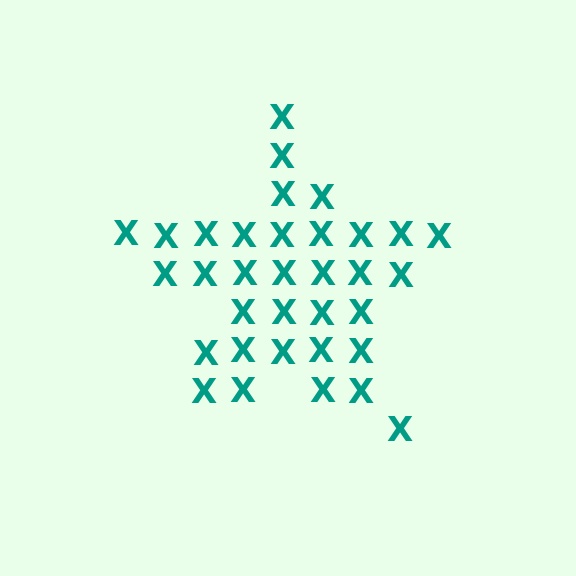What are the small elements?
The small elements are letter X's.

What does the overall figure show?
The overall figure shows a star.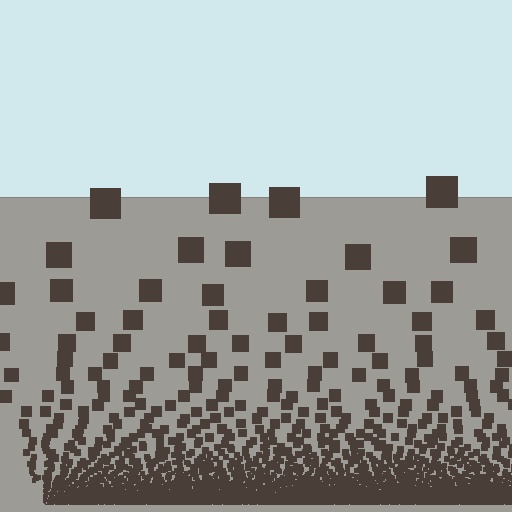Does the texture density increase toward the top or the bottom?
Density increases toward the bottom.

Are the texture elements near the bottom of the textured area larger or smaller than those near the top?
Smaller. The gradient is inverted — elements near the bottom are smaller and denser.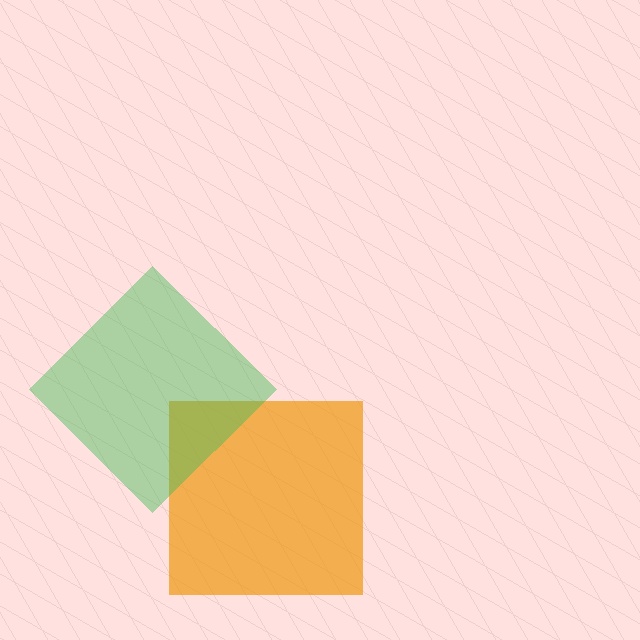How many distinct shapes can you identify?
There are 2 distinct shapes: an orange square, a green diamond.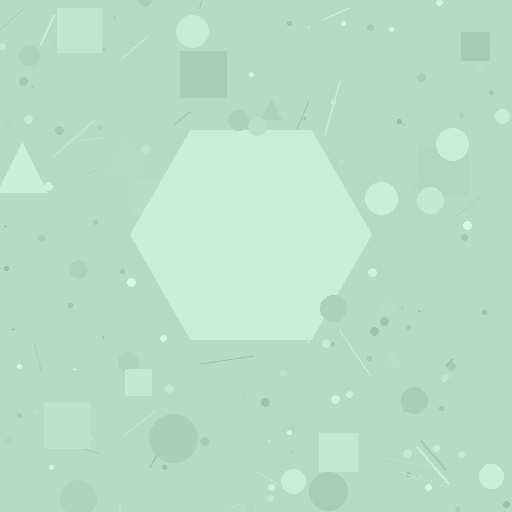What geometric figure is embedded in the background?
A hexagon is embedded in the background.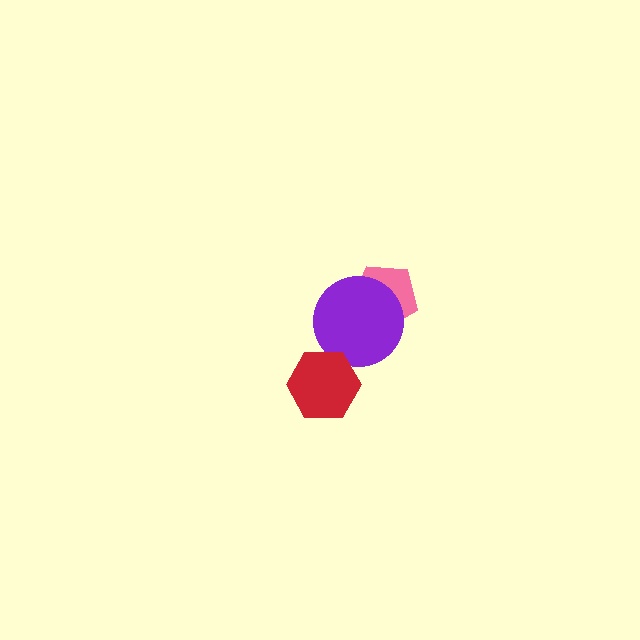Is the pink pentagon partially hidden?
Yes, it is partially covered by another shape.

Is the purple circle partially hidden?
Yes, it is partially covered by another shape.